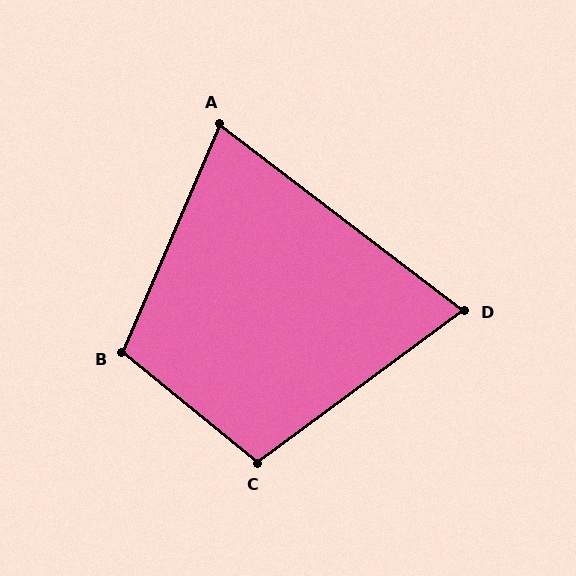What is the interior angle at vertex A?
Approximately 76 degrees (acute).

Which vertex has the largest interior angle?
B, at approximately 106 degrees.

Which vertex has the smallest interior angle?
D, at approximately 74 degrees.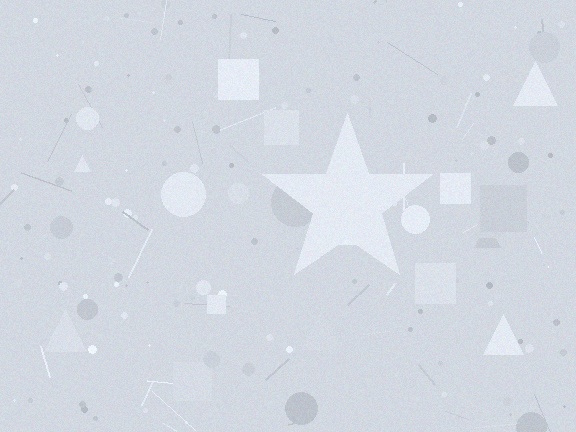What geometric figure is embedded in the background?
A star is embedded in the background.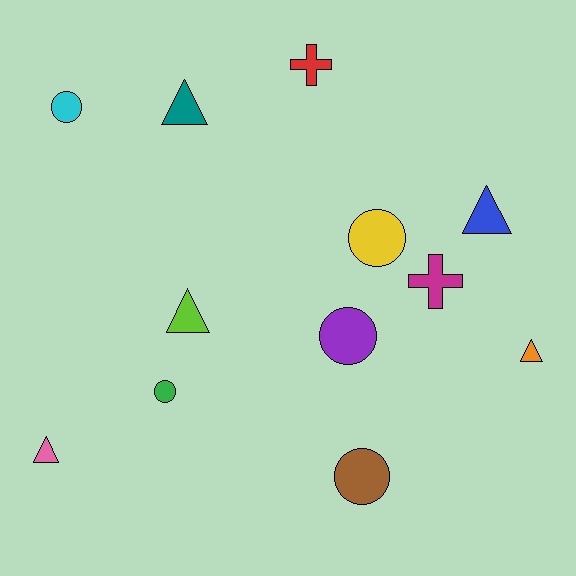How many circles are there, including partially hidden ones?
There are 5 circles.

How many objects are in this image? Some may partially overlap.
There are 12 objects.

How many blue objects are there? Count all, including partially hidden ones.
There is 1 blue object.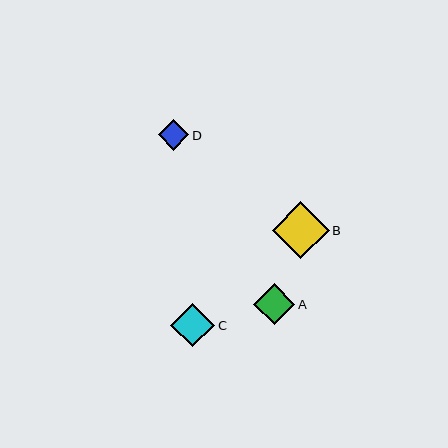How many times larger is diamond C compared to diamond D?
Diamond C is approximately 1.4 times the size of diamond D.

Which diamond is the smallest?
Diamond D is the smallest with a size of approximately 30 pixels.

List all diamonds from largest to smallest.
From largest to smallest: B, C, A, D.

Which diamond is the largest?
Diamond B is the largest with a size of approximately 57 pixels.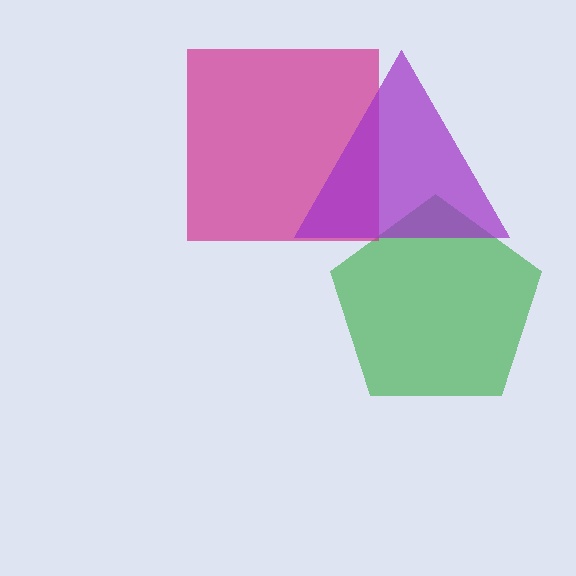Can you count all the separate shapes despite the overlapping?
Yes, there are 3 separate shapes.